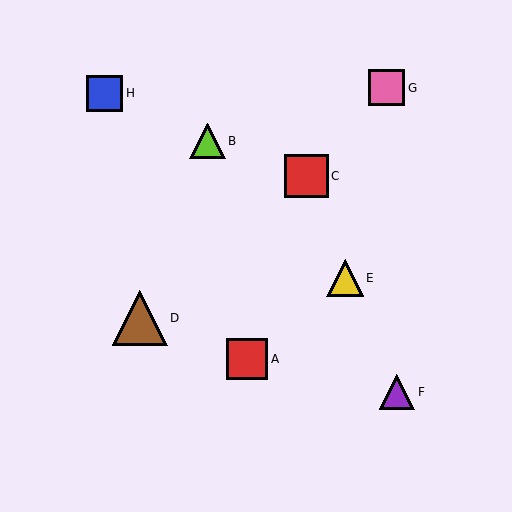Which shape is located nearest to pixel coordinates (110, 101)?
The blue square (labeled H) at (104, 93) is nearest to that location.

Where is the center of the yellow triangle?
The center of the yellow triangle is at (345, 278).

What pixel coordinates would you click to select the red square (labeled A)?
Click at (247, 359) to select the red square A.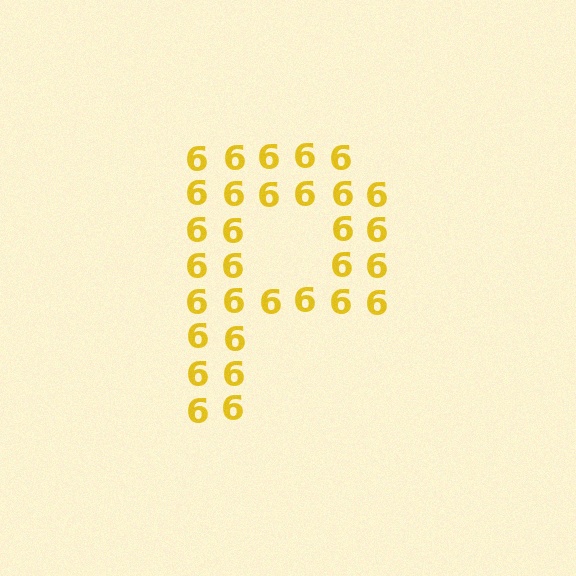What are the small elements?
The small elements are digit 6's.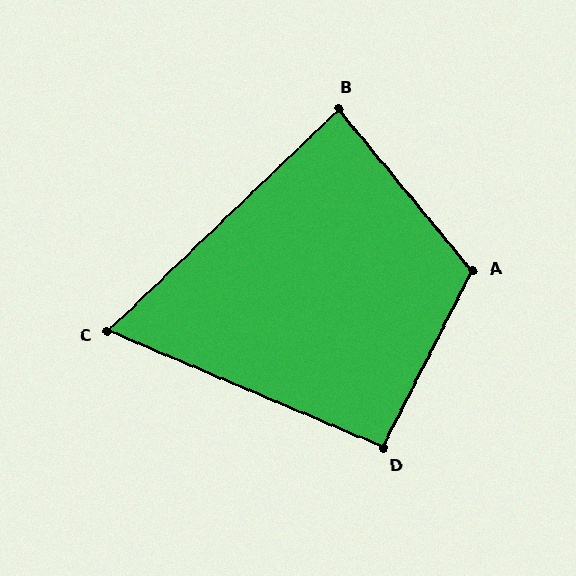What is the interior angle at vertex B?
Approximately 86 degrees (approximately right).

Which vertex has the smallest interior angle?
C, at approximately 67 degrees.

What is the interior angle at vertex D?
Approximately 94 degrees (approximately right).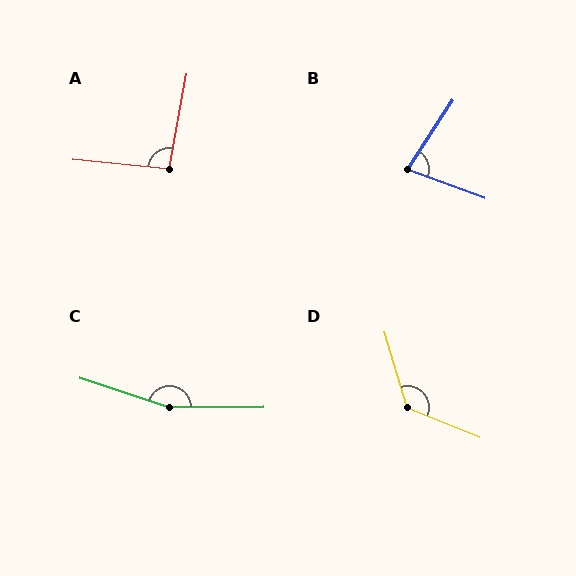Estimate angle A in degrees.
Approximately 95 degrees.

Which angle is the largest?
C, at approximately 162 degrees.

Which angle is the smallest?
B, at approximately 77 degrees.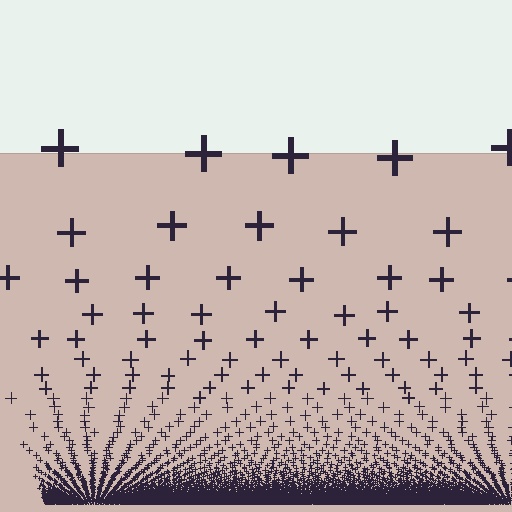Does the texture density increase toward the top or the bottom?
Density increases toward the bottom.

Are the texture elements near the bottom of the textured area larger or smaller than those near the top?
Smaller. The gradient is inverted — elements near the bottom are smaller and denser.